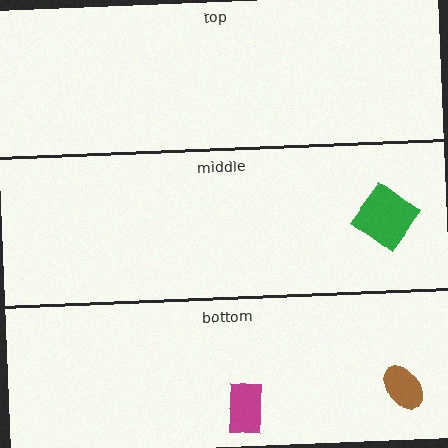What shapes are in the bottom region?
The brown ellipse, the magenta rectangle.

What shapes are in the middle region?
The green diamond.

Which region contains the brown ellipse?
The bottom region.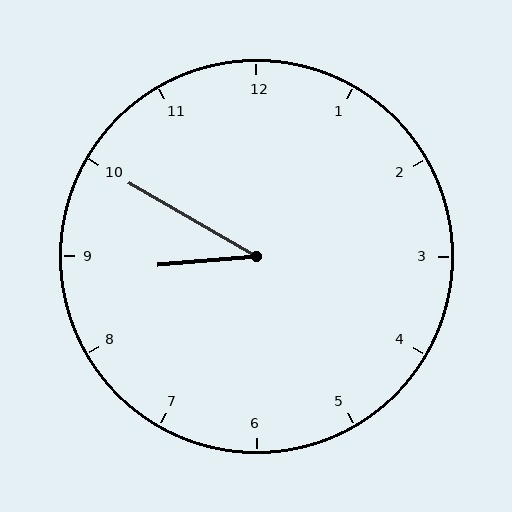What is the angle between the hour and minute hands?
Approximately 35 degrees.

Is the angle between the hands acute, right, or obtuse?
It is acute.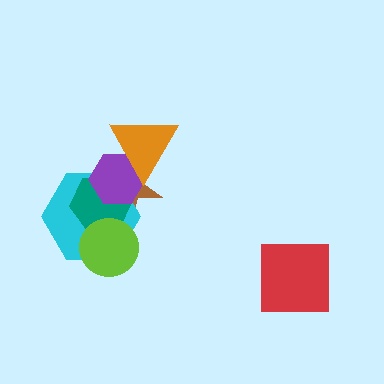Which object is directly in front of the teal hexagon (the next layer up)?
The purple hexagon is directly in front of the teal hexagon.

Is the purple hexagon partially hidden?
Yes, it is partially covered by another shape.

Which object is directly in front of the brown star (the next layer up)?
The cyan hexagon is directly in front of the brown star.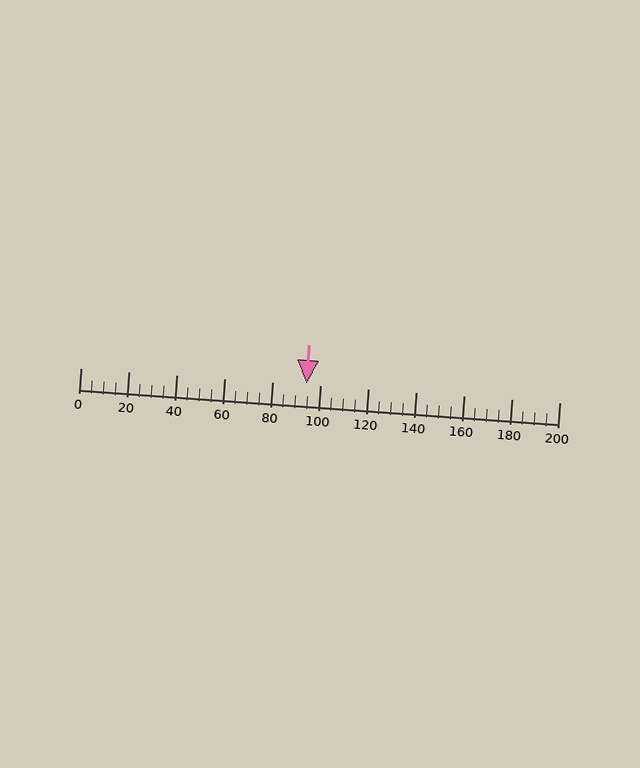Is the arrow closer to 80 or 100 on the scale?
The arrow is closer to 100.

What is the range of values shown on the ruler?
The ruler shows values from 0 to 200.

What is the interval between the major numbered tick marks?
The major tick marks are spaced 20 units apart.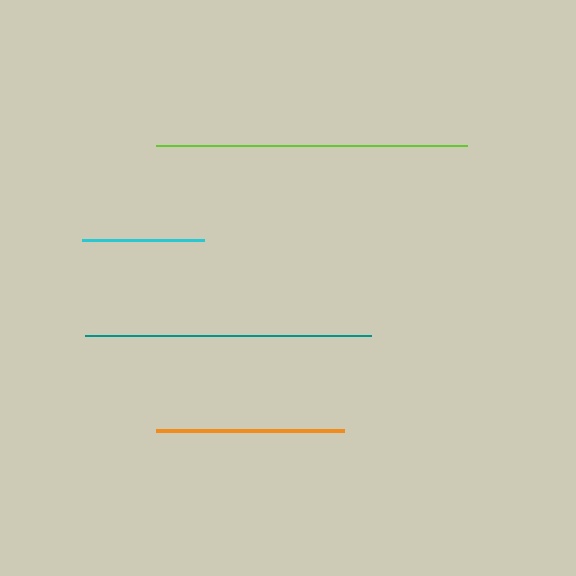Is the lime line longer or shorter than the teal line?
The lime line is longer than the teal line.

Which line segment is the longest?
The lime line is the longest at approximately 311 pixels.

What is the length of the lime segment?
The lime segment is approximately 311 pixels long.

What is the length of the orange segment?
The orange segment is approximately 188 pixels long.